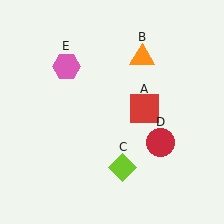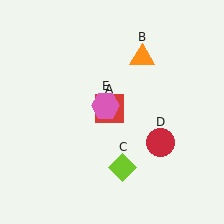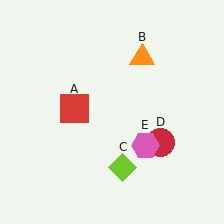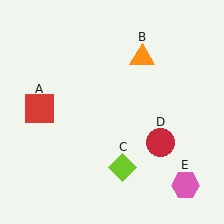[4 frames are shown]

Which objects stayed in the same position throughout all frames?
Orange triangle (object B) and lime diamond (object C) and red circle (object D) remained stationary.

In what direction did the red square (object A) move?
The red square (object A) moved left.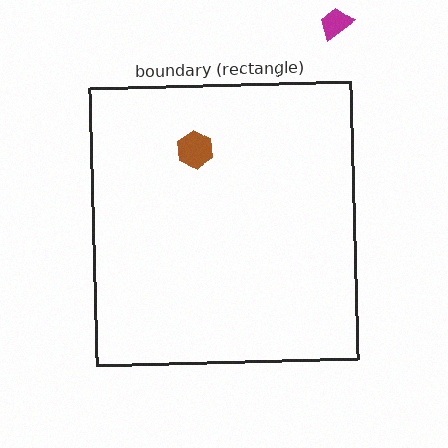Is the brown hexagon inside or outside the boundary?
Inside.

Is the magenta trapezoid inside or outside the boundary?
Outside.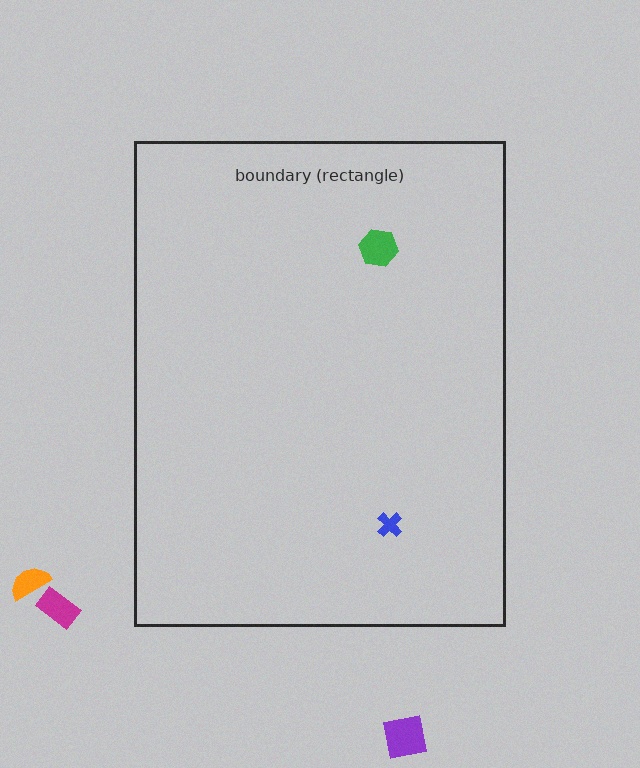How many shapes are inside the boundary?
2 inside, 3 outside.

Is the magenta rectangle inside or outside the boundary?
Outside.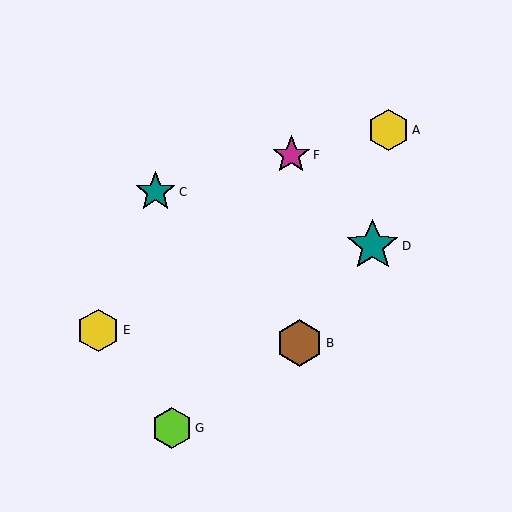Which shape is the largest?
The teal star (labeled D) is the largest.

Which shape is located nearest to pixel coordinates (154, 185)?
The teal star (labeled C) at (156, 192) is nearest to that location.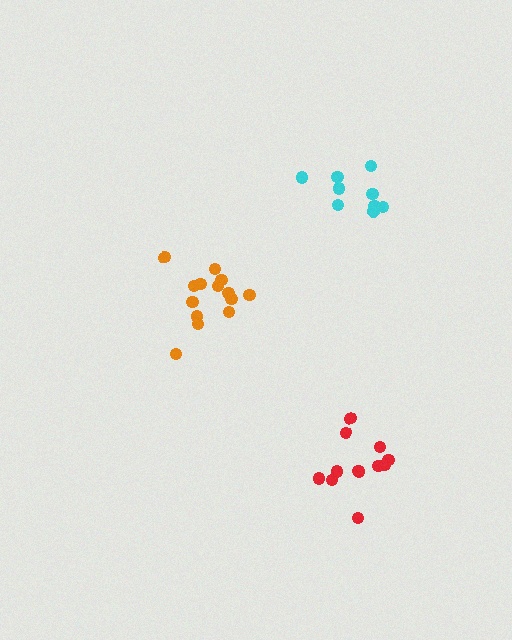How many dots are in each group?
Group 1: 12 dots, Group 2: 14 dots, Group 3: 9 dots (35 total).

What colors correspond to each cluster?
The clusters are colored: red, orange, cyan.